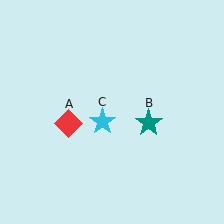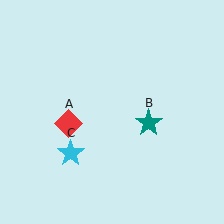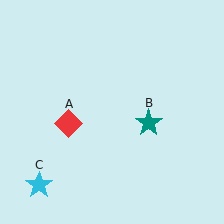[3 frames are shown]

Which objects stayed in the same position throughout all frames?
Red diamond (object A) and teal star (object B) remained stationary.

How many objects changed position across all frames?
1 object changed position: cyan star (object C).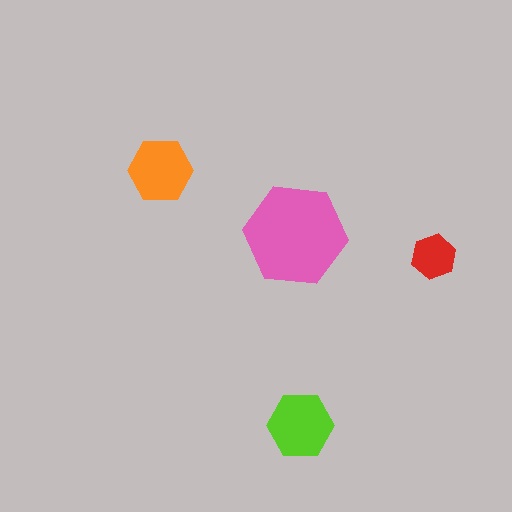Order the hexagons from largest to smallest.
the pink one, the lime one, the orange one, the red one.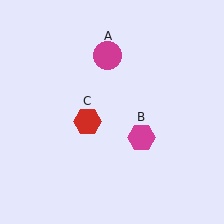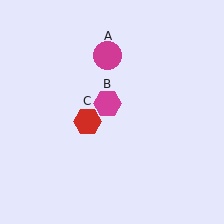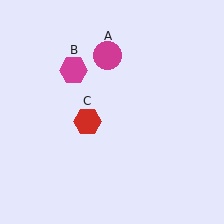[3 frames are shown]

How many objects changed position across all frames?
1 object changed position: magenta hexagon (object B).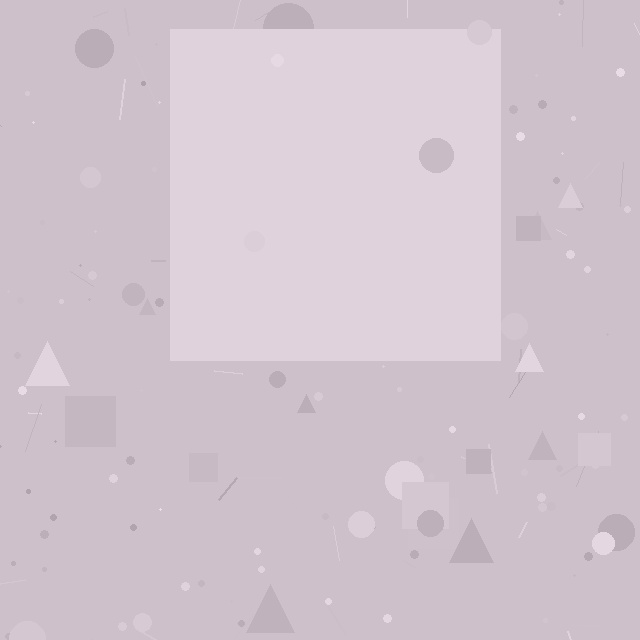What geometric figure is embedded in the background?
A square is embedded in the background.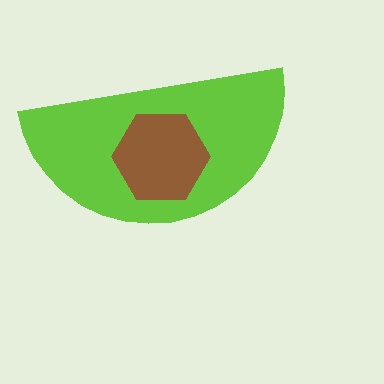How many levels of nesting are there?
2.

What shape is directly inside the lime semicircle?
The brown hexagon.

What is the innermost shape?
The brown hexagon.